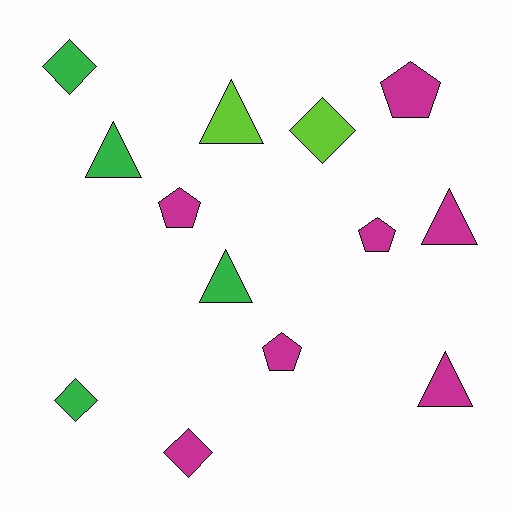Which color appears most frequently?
Magenta, with 7 objects.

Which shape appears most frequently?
Triangle, with 5 objects.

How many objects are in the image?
There are 13 objects.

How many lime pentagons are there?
There are no lime pentagons.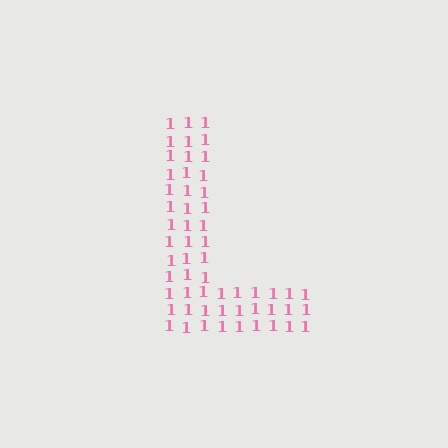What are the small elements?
The small elements are digit 1's.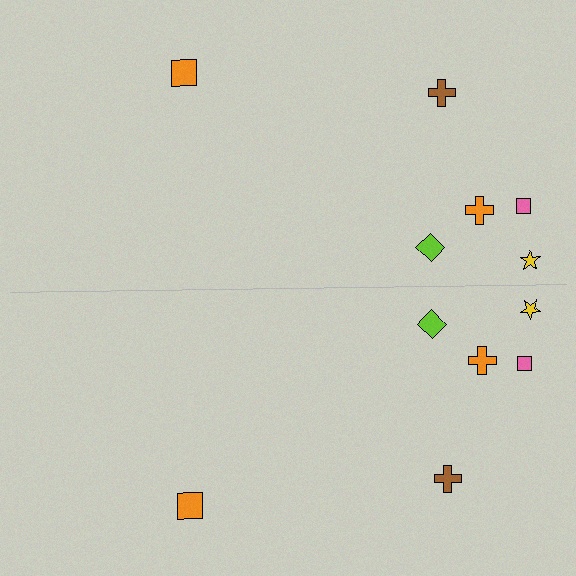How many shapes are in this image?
There are 12 shapes in this image.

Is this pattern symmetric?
Yes, this pattern has bilateral (reflection) symmetry.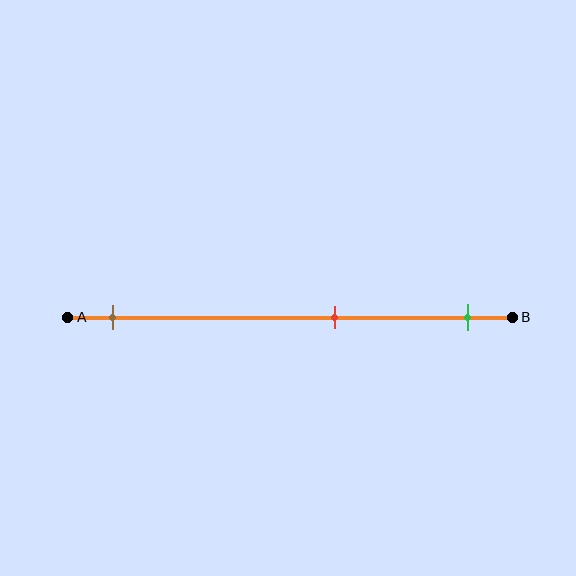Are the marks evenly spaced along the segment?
No, the marks are not evenly spaced.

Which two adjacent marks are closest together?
The red and green marks are the closest adjacent pair.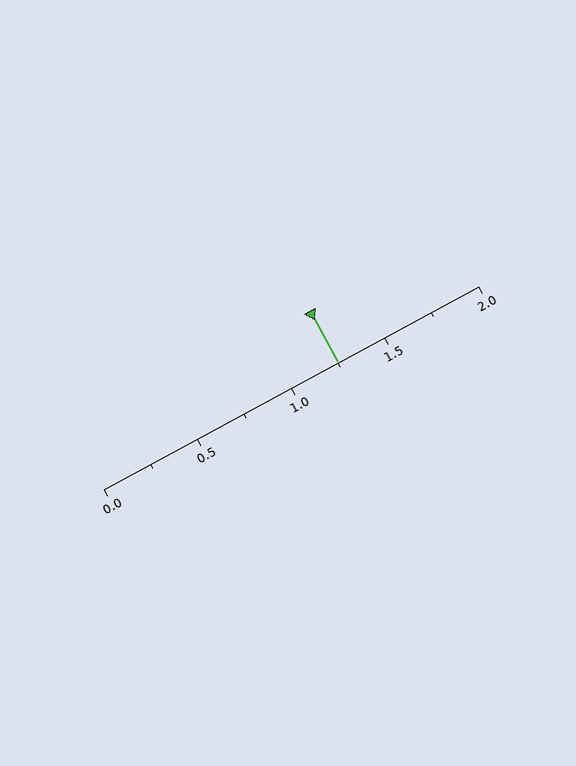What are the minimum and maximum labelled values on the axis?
The axis runs from 0.0 to 2.0.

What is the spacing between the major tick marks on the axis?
The major ticks are spaced 0.5 apart.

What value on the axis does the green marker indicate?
The marker indicates approximately 1.25.